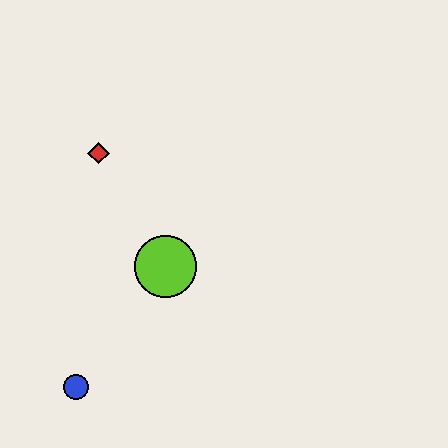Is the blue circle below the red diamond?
Yes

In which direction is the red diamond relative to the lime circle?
The red diamond is above the lime circle.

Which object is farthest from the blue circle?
The red diamond is farthest from the blue circle.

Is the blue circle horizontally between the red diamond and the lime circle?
No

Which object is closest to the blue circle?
The lime circle is closest to the blue circle.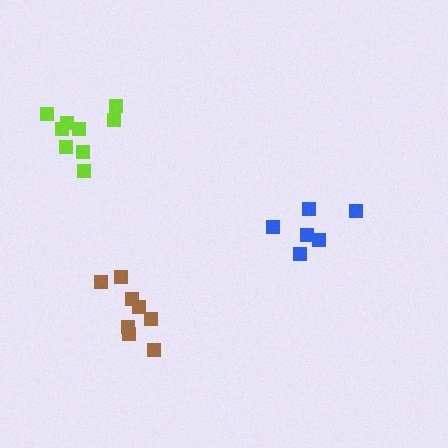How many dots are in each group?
Group 1: 6 dots, Group 2: 8 dots, Group 3: 9 dots (23 total).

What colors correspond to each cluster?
The clusters are colored: blue, brown, lime.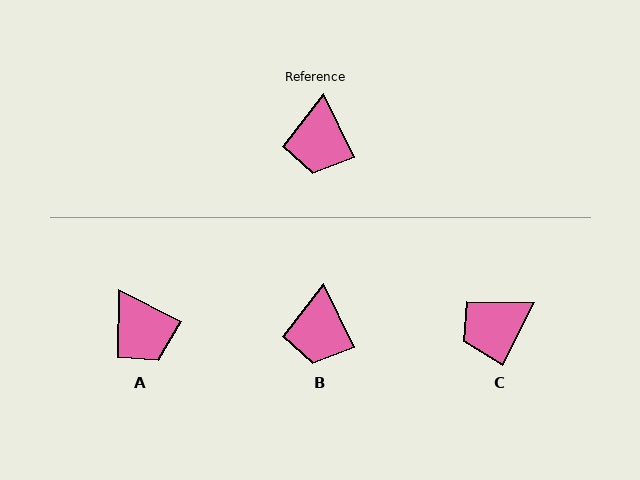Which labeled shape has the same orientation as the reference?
B.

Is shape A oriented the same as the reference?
No, it is off by about 38 degrees.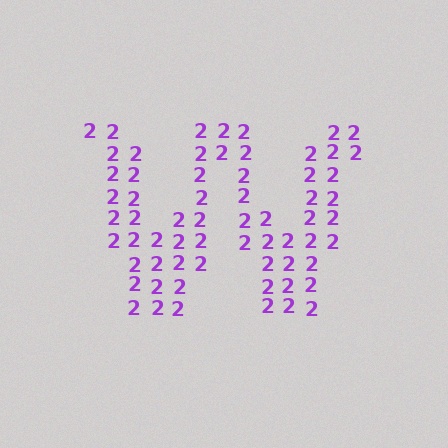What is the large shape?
The large shape is the letter W.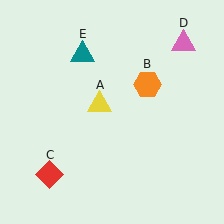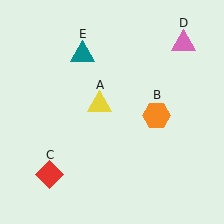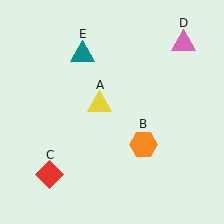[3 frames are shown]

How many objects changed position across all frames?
1 object changed position: orange hexagon (object B).